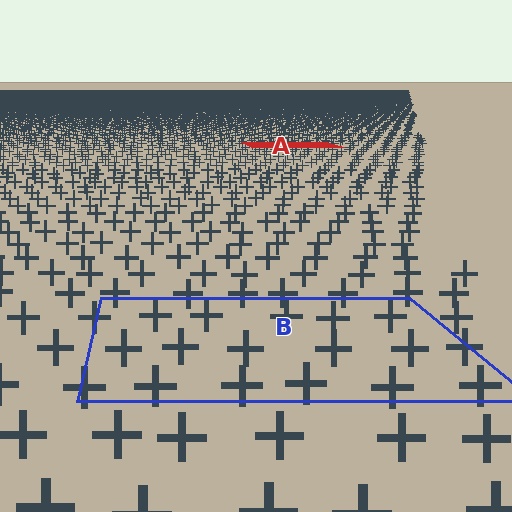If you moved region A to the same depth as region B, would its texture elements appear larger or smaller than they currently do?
They would appear larger. At a closer depth, the same texture elements are projected at a bigger on-screen size.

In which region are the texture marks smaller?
The texture marks are smaller in region A, because it is farther away.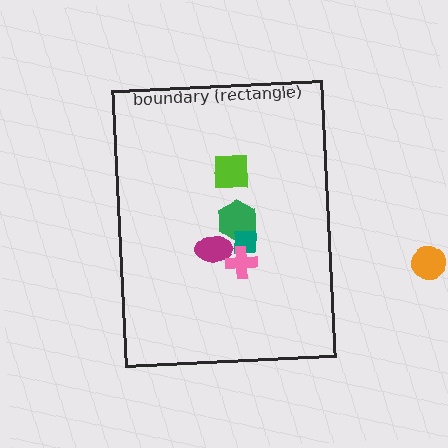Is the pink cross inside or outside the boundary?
Inside.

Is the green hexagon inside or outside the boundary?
Inside.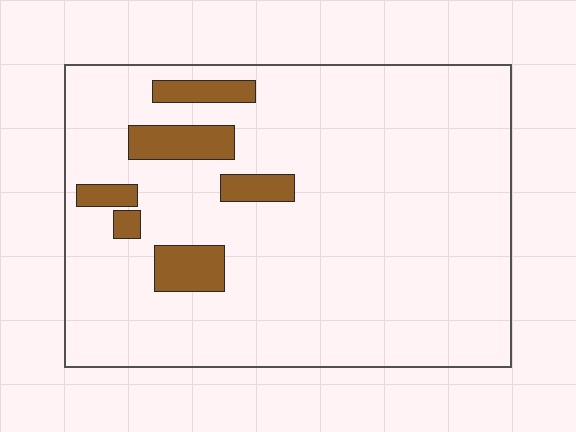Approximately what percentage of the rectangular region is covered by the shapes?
Approximately 10%.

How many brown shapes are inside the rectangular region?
6.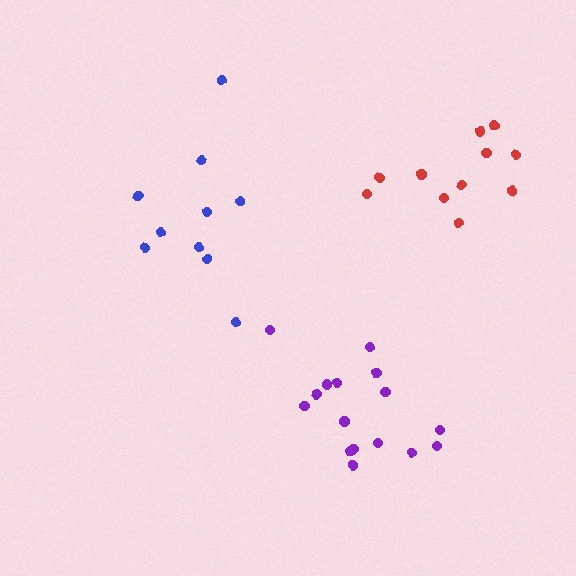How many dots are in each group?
Group 1: 10 dots, Group 2: 11 dots, Group 3: 16 dots (37 total).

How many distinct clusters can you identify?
There are 3 distinct clusters.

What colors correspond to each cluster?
The clusters are colored: blue, red, purple.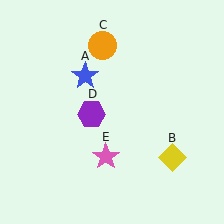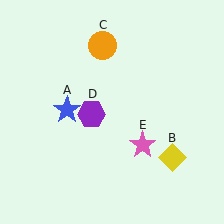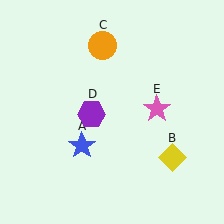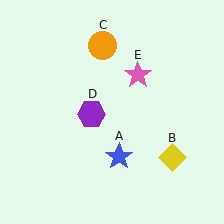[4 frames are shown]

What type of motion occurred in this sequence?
The blue star (object A), pink star (object E) rotated counterclockwise around the center of the scene.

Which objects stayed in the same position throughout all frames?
Yellow diamond (object B) and orange circle (object C) and purple hexagon (object D) remained stationary.